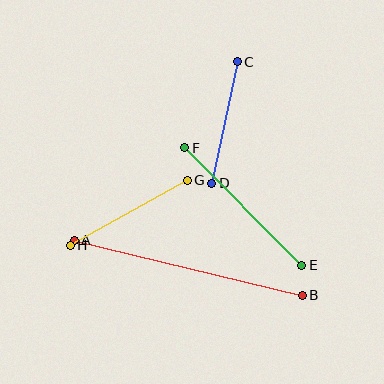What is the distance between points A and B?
The distance is approximately 235 pixels.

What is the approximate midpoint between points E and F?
The midpoint is at approximately (243, 206) pixels.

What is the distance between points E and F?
The distance is approximately 165 pixels.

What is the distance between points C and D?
The distance is approximately 124 pixels.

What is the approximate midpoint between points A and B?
The midpoint is at approximately (188, 268) pixels.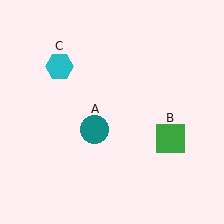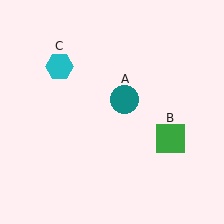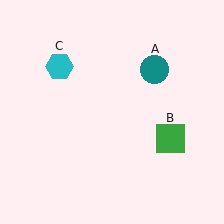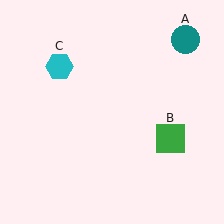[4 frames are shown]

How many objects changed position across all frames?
1 object changed position: teal circle (object A).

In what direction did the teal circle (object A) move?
The teal circle (object A) moved up and to the right.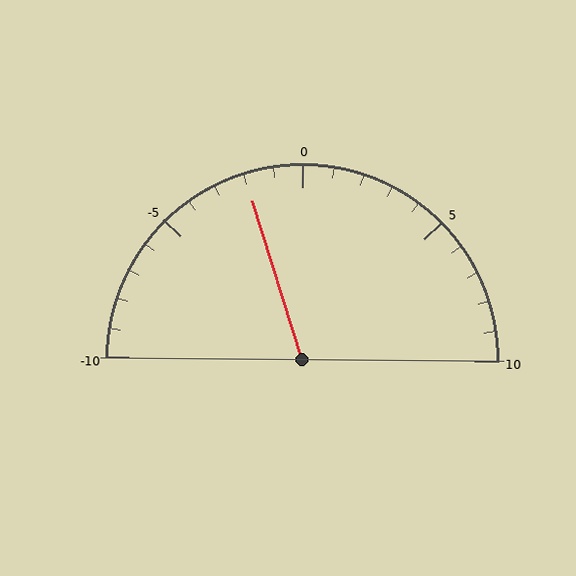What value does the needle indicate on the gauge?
The needle indicates approximately -2.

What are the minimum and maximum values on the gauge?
The gauge ranges from -10 to 10.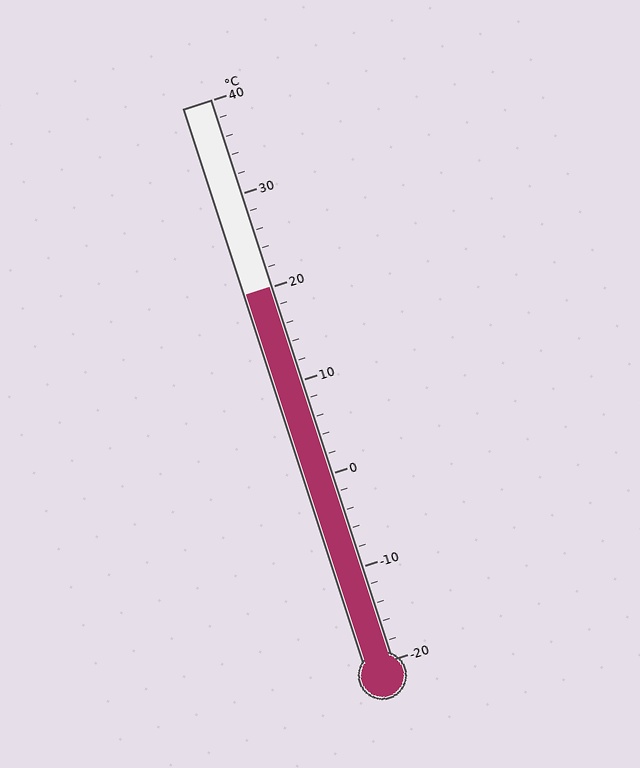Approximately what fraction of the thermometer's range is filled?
The thermometer is filled to approximately 65% of its range.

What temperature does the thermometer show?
The thermometer shows approximately 20°C.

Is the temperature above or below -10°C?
The temperature is above -10°C.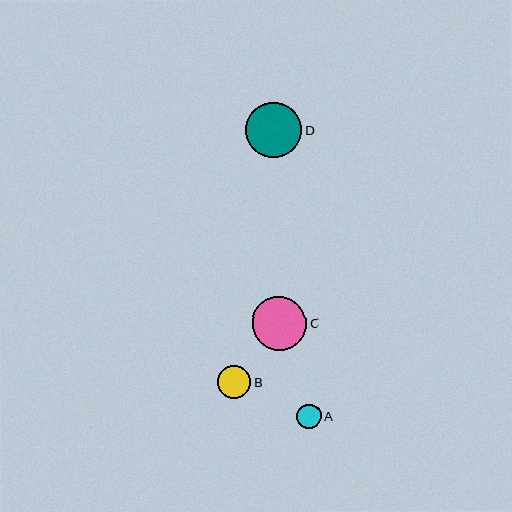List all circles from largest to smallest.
From largest to smallest: D, C, B, A.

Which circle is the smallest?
Circle A is the smallest with a size of approximately 24 pixels.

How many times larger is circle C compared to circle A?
Circle C is approximately 2.2 times the size of circle A.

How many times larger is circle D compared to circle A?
Circle D is approximately 2.3 times the size of circle A.